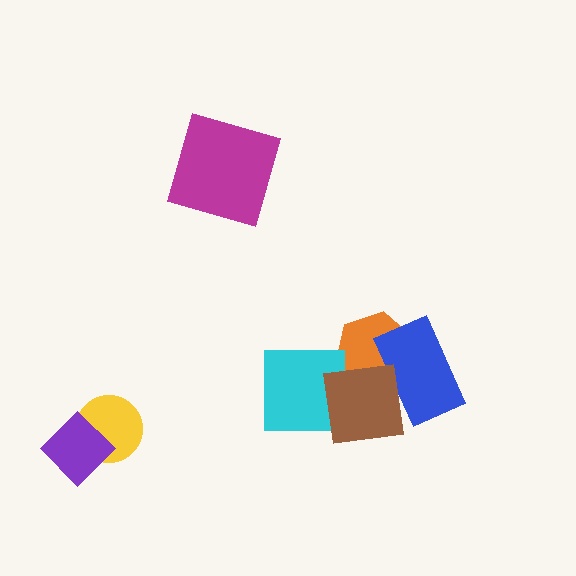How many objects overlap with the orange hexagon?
2 objects overlap with the orange hexagon.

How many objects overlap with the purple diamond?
1 object overlaps with the purple diamond.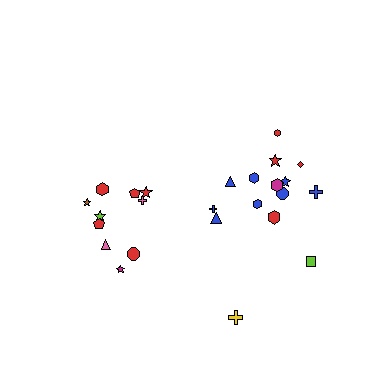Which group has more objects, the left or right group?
The right group.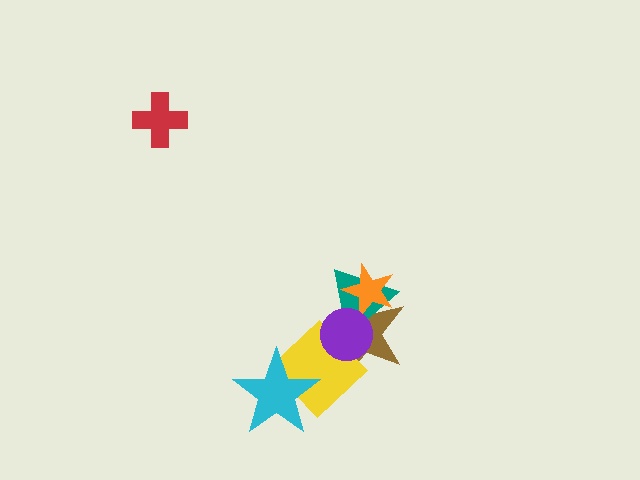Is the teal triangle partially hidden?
Yes, it is partially covered by another shape.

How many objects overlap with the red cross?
0 objects overlap with the red cross.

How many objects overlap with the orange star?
3 objects overlap with the orange star.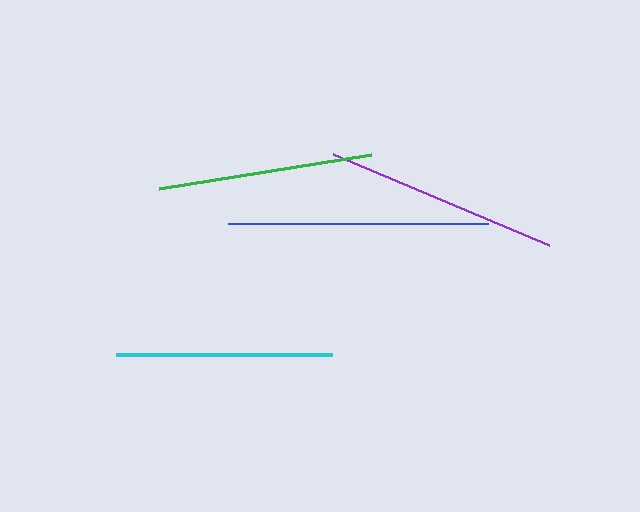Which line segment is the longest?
The blue line is the longest at approximately 260 pixels.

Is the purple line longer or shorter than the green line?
The purple line is longer than the green line.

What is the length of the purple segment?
The purple segment is approximately 235 pixels long.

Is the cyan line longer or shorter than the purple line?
The purple line is longer than the cyan line.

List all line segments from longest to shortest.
From longest to shortest: blue, purple, cyan, green.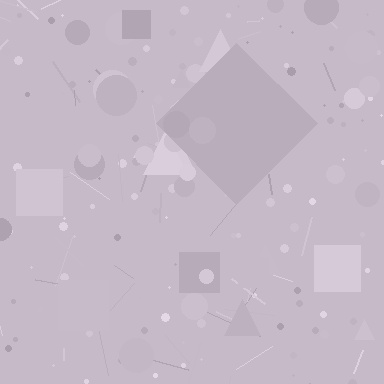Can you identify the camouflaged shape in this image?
The camouflaged shape is a diamond.